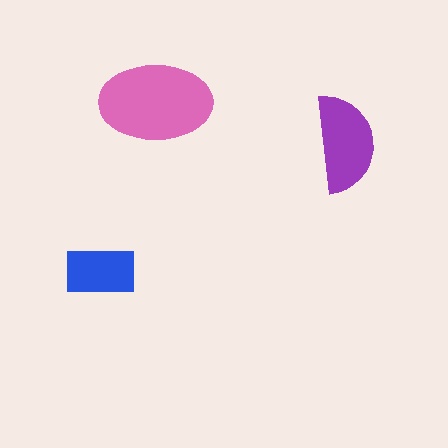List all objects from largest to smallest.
The pink ellipse, the purple semicircle, the blue rectangle.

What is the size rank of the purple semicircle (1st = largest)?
2nd.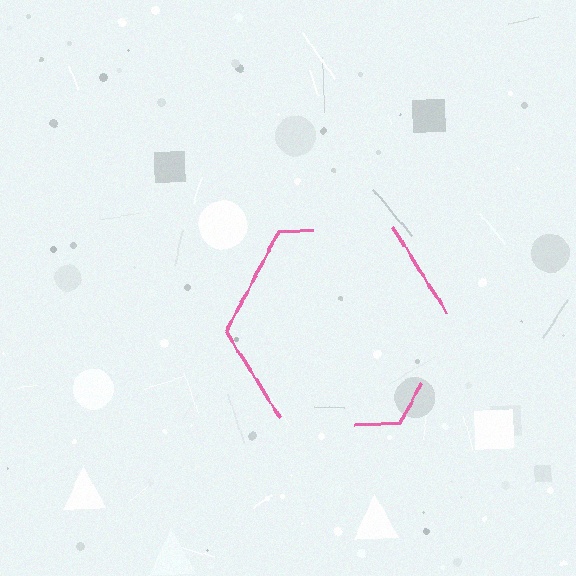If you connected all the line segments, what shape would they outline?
They would outline a hexagon.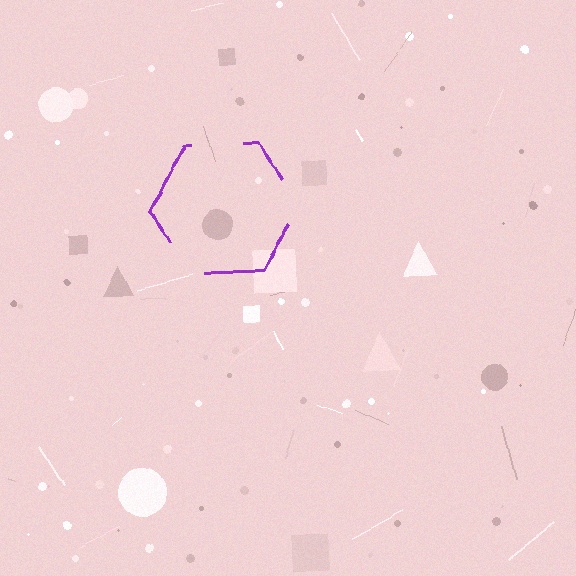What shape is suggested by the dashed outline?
The dashed outline suggests a hexagon.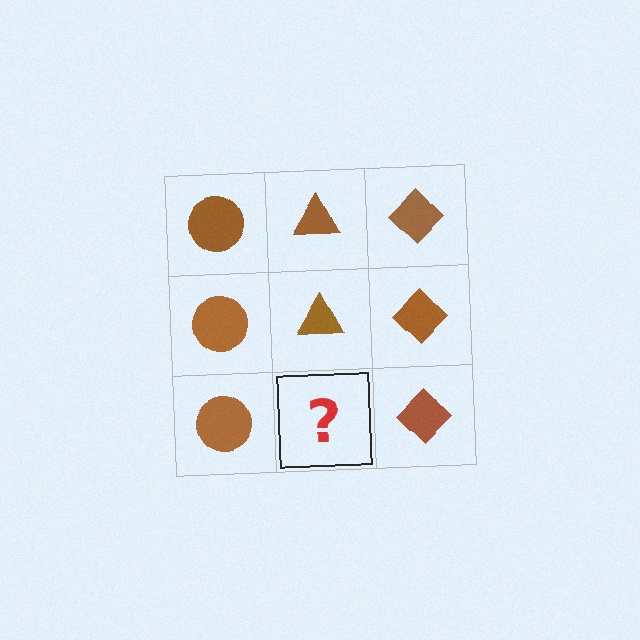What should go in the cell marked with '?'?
The missing cell should contain a brown triangle.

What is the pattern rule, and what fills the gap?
The rule is that each column has a consistent shape. The gap should be filled with a brown triangle.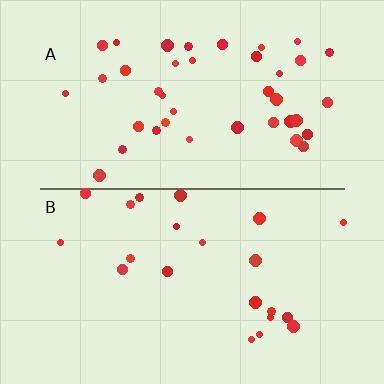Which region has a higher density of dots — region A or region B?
A (the top).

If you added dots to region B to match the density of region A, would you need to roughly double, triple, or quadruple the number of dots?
Approximately double.